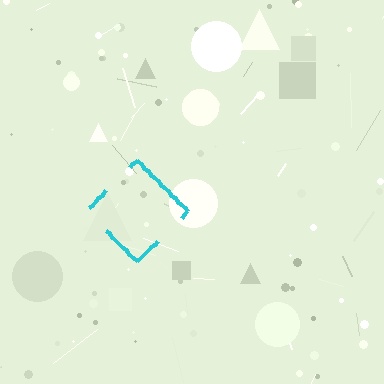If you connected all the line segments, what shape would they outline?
They would outline a diamond.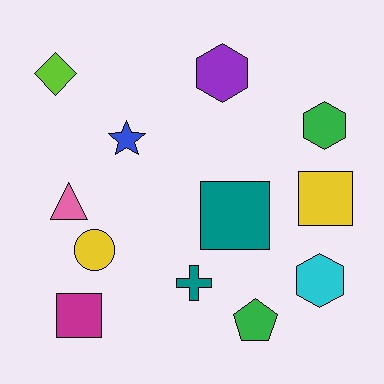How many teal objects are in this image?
There are 2 teal objects.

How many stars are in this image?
There is 1 star.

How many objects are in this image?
There are 12 objects.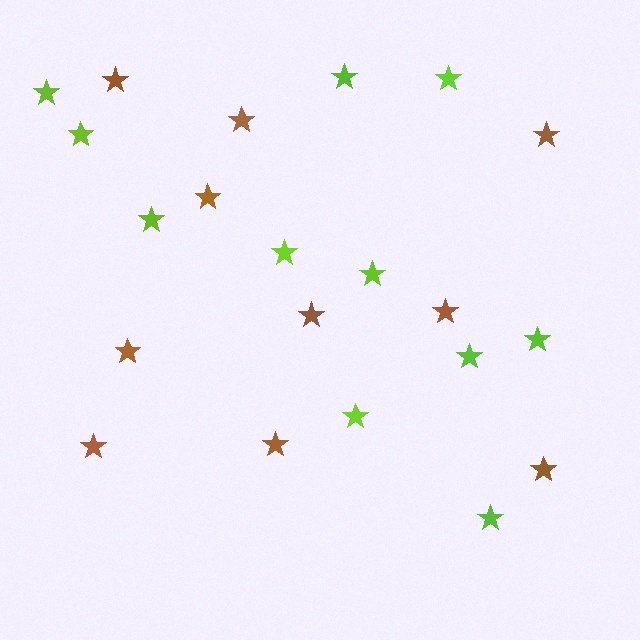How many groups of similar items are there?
There are 2 groups: one group of brown stars (10) and one group of lime stars (11).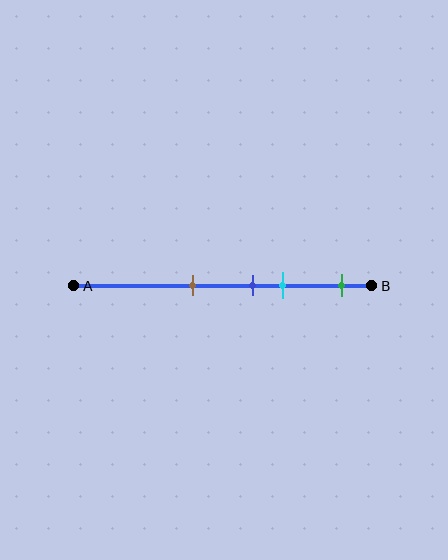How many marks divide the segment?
There are 4 marks dividing the segment.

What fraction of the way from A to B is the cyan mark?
The cyan mark is approximately 70% (0.7) of the way from A to B.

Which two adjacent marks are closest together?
The blue and cyan marks are the closest adjacent pair.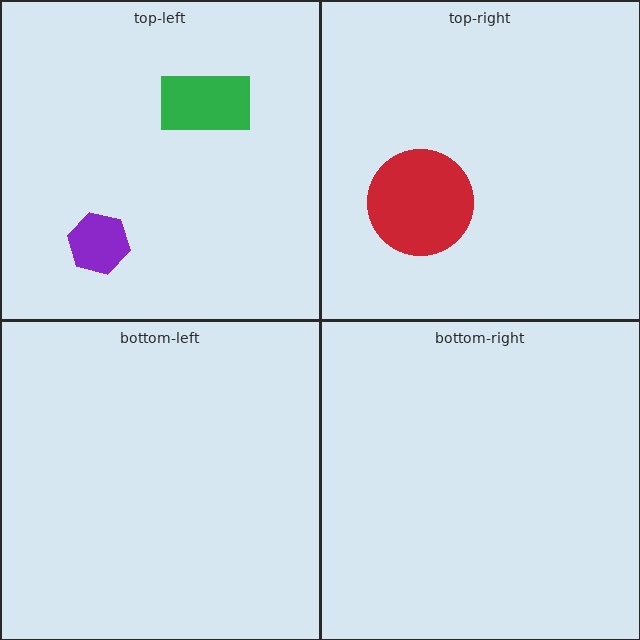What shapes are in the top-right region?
The red circle.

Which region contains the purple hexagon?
The top-left region.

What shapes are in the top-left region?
The green rectangle, the purple hexagon.